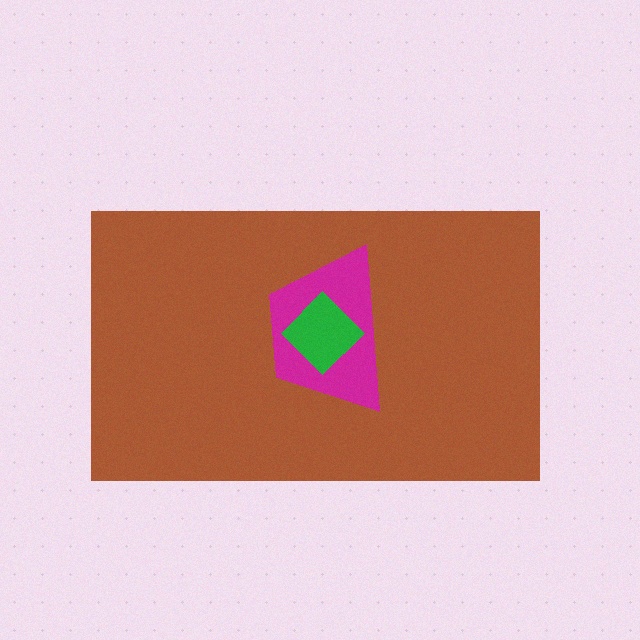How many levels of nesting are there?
3.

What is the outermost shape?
The brown rectangle.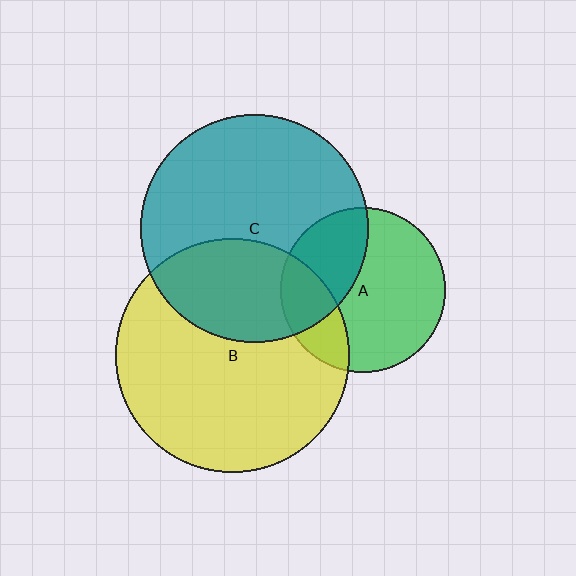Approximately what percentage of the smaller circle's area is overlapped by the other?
Approximately 25%.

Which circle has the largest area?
Circle B (yellow).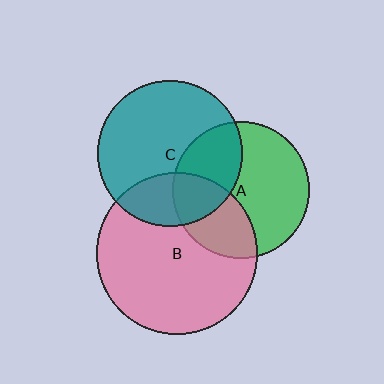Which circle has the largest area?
Circle B (pink).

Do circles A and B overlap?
Yes.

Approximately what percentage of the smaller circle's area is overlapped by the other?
Approximately 35%.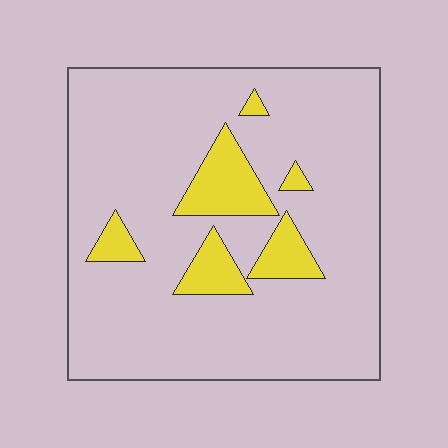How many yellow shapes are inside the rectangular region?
6.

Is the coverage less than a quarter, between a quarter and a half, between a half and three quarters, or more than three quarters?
Less than a quarter.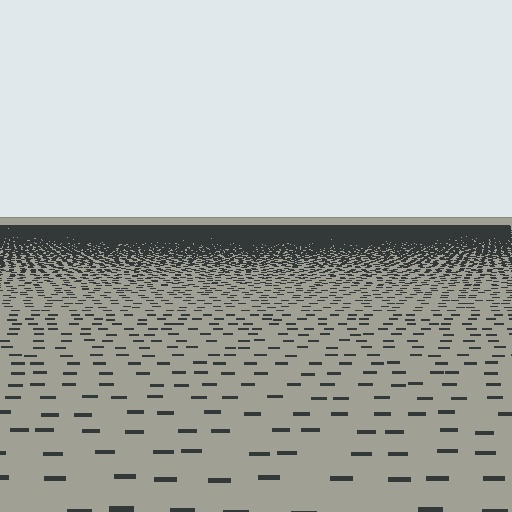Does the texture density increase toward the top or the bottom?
Density increases toward the top.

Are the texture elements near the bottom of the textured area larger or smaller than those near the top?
Larger. Near the bottom, elements are closer to the viewer and appear at a bigger on-screen size.